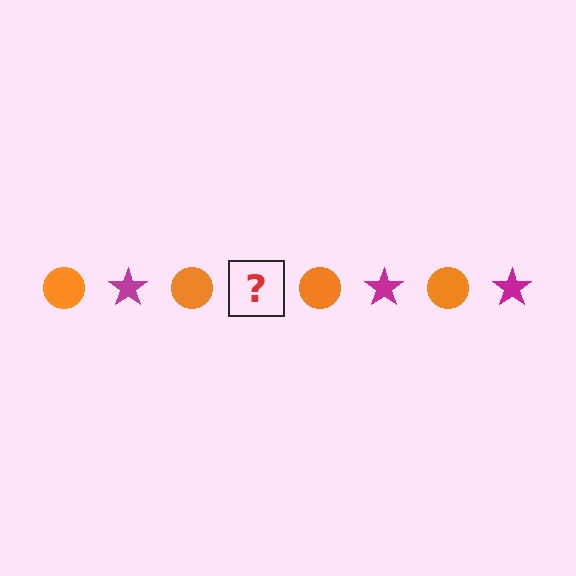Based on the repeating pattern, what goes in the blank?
The blank should be a magenta star.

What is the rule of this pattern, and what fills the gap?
The rule is that the pattern alternates between orange circle and magenta star. The gap should be filled with a magenta star.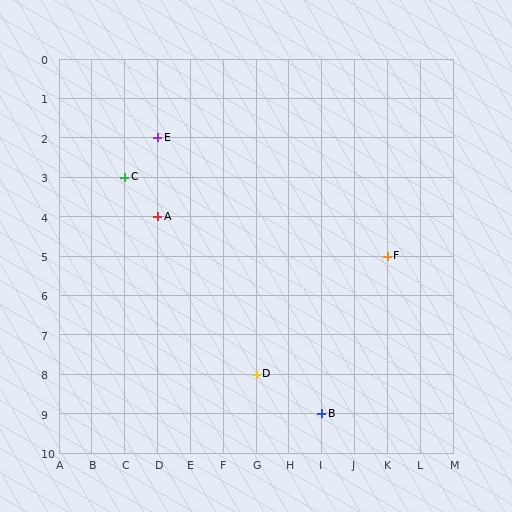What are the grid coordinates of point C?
Point C is at grid coordinates (C, 3).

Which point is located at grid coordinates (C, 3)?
Point C is at (C, 3).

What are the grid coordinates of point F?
Point F is at grid coordinates (K, 5).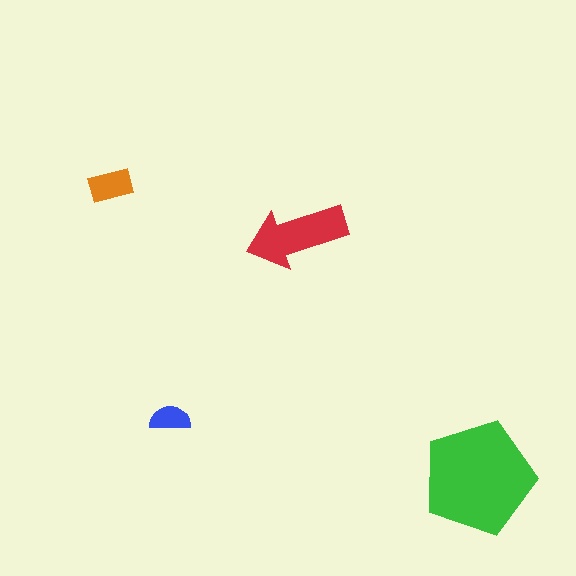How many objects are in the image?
There are 4 objects in the image.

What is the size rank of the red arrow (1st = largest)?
2nd.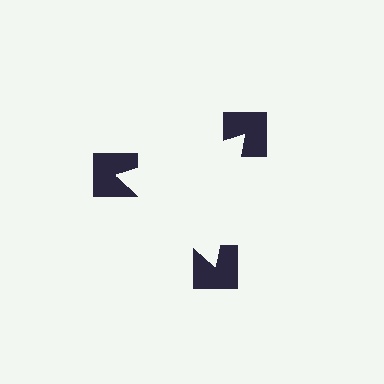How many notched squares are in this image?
There are 3 — one at each vertex of the illusory triangle.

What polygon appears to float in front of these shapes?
An illusory triangle — its edges are inferred from the aligned wedge cuts in the notched squares, not physically drawn.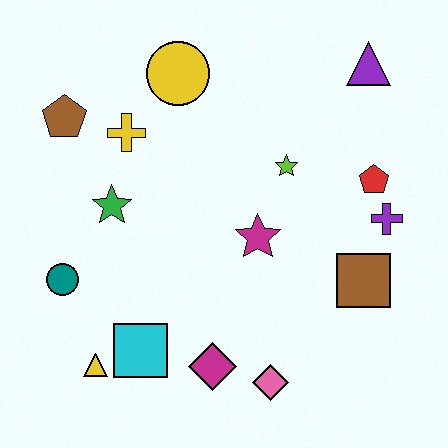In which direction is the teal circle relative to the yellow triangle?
The teal circle is above the yellow triangle.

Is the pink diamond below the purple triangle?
Yes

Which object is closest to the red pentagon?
The purple cross is closest to the red pentagon.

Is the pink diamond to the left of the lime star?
Yes